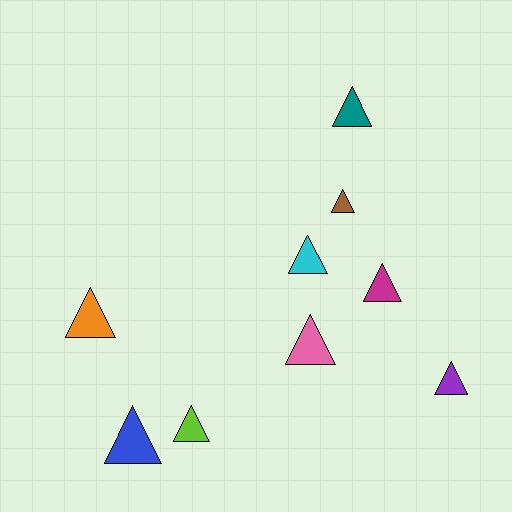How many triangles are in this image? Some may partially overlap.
There are 9 triangles.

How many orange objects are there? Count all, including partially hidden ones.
There is 1 orange object.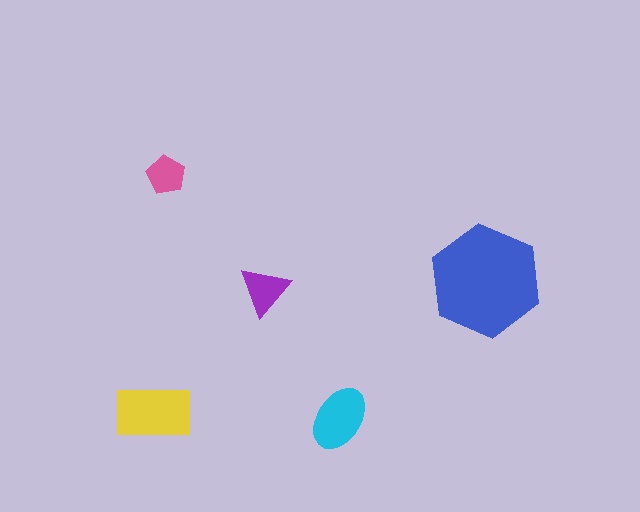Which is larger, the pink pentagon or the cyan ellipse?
The cyan ellipse.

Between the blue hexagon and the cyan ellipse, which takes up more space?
The blue hexagon.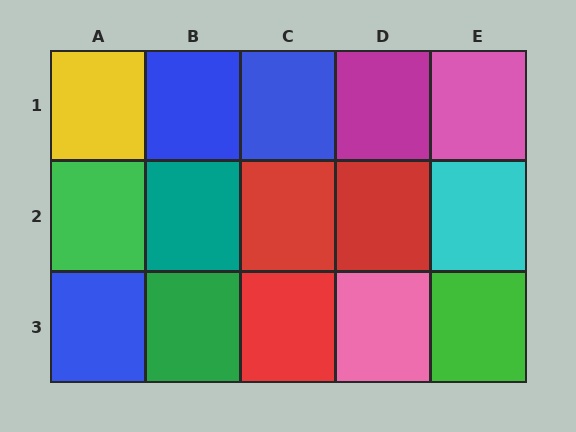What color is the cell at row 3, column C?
Red.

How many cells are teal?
1 cell is teal.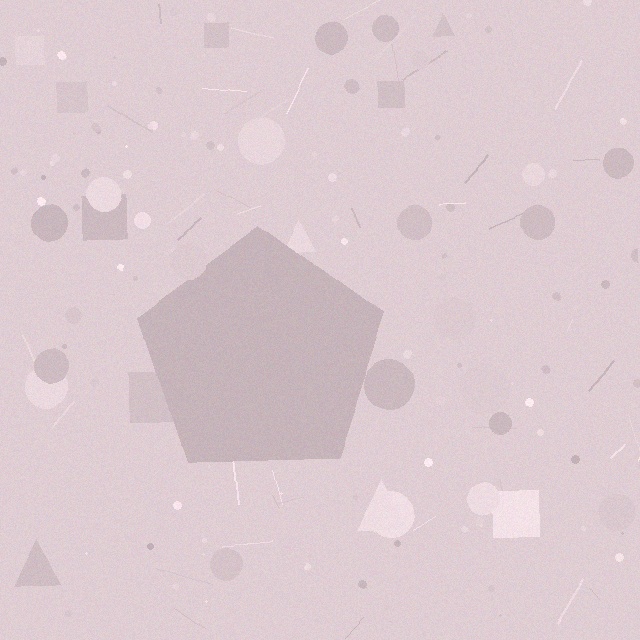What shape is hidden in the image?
A pentagon is hidden in the image.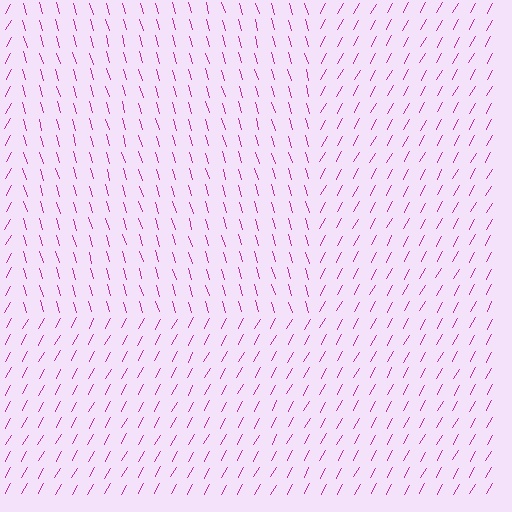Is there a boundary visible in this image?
Yes, there is a texture boundary formed by a change in line orientation.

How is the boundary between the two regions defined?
The boundary is defined purely by a change in line orientation (approximately 45 degrees difference). All lines are the same color and thickness.